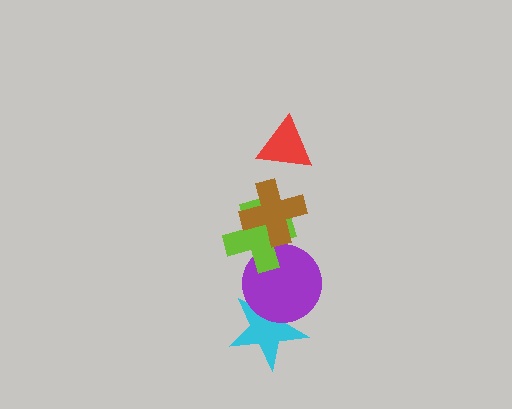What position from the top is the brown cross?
The brown cross is 2nd from the top.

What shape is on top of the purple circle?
The lime cross is on top of the purple circle.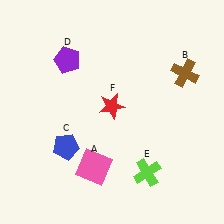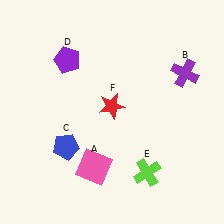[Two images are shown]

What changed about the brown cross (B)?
In Image 1, B is brown. In Image 2, it changed to purple.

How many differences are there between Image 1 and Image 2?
There is 1 difference between the two images.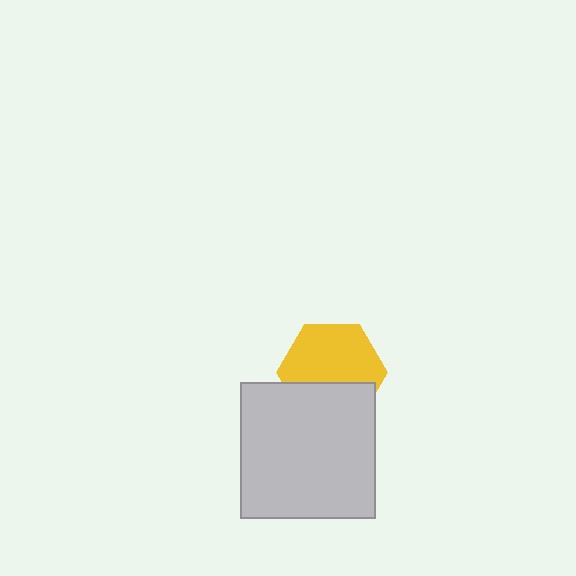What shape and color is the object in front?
The object in front is a light gray square.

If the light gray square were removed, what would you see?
You would see the complete yellow hexagon.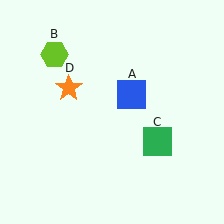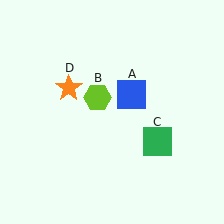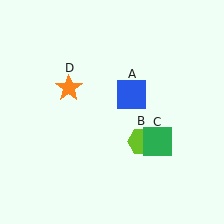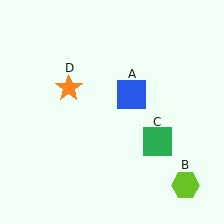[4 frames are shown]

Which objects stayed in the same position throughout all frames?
Blue square (object A) and green square (object C) and orange star (object D) remained stationary.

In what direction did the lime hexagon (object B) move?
The lime hexagon (object B) moved down and to the right.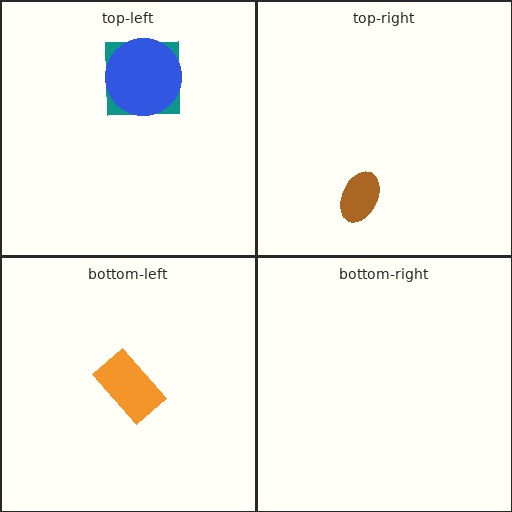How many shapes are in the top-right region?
1.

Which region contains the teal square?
The top-left region.